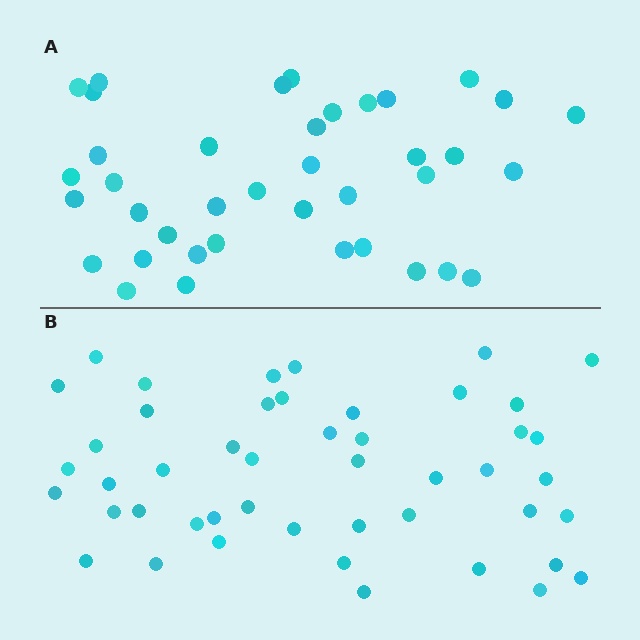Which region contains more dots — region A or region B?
Region B (the bottom region) has more dots.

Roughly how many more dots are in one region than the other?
Region B has roughly 8 or so more dots than region A.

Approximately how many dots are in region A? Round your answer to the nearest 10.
About 40 dots. (The exact count is 39, which rounds to 40.)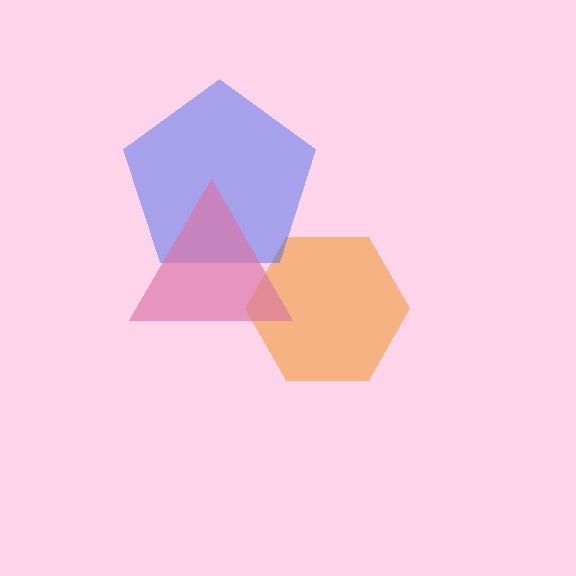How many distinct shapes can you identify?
There are 3 distinct shapes: an orange hexagon, a blue pentagon, a pink triangle.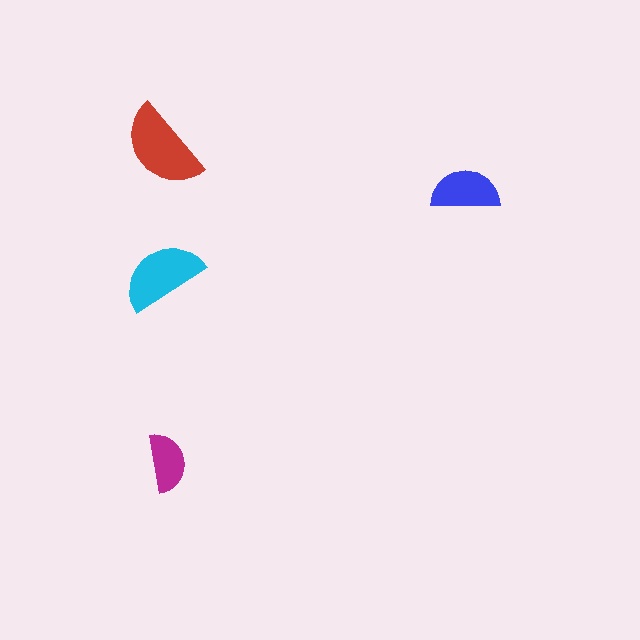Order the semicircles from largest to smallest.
the red one, the cyan one, the blue one, the magenta one.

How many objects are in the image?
There are 4 objects in the image.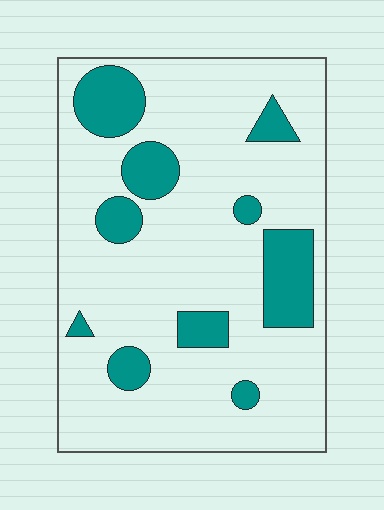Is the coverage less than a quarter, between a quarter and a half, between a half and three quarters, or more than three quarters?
Less than a quarter.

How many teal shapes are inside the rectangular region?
10.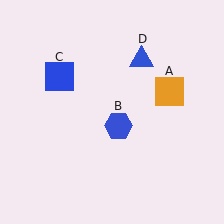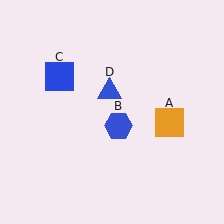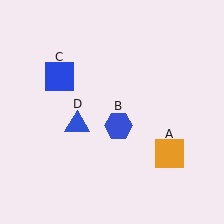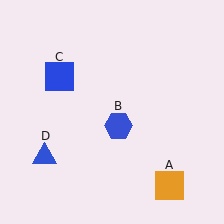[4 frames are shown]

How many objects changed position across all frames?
2 objects changed position: orange square (object A), blue triangle (object D).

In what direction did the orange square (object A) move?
The orange square (object A) moved down.